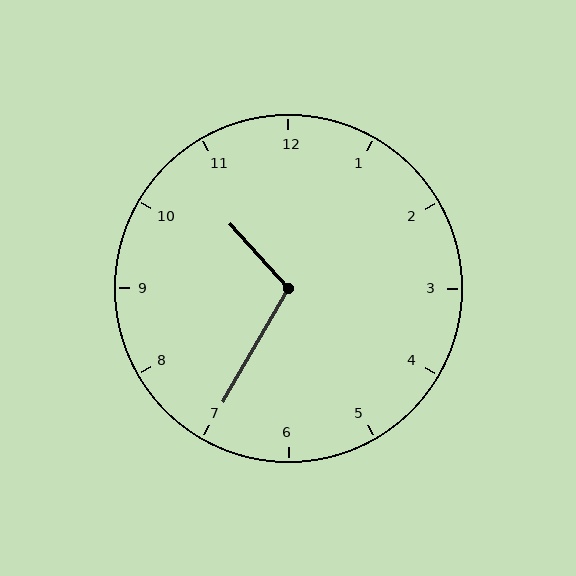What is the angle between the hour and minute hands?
Approximately 108 degrees.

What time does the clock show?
10:35.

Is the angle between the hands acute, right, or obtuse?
It is obtuse.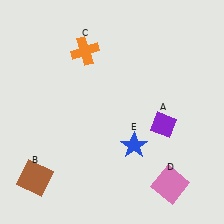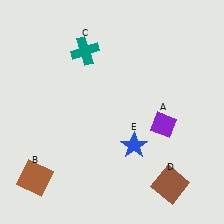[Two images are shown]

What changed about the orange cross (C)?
In Image 1, C is orange. In Image 2, it changed to teal.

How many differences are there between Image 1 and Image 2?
There are 2 differences between the two images.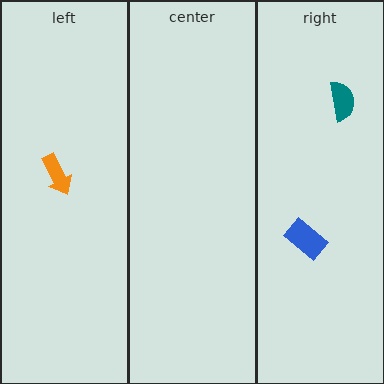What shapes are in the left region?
The orange arrow.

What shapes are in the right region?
The blue rectangle, the teal semicircle.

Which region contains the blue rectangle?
The right region.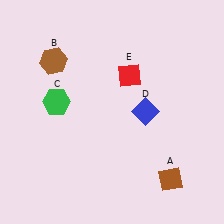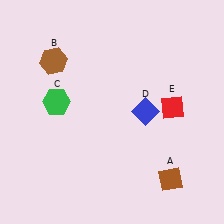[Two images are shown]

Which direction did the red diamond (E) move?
The red diamond (E) moved right.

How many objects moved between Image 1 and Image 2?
1 object moved between the two images.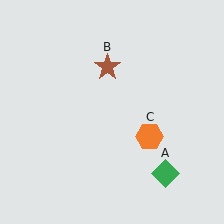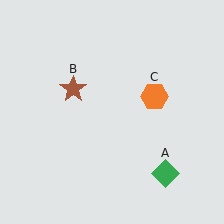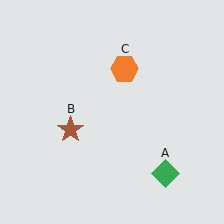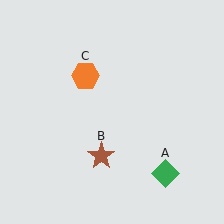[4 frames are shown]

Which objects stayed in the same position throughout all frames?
Green diamond (object A) remained stationary.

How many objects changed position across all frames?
2 objects changed position: brown star (object B), orange hexagon (object C).